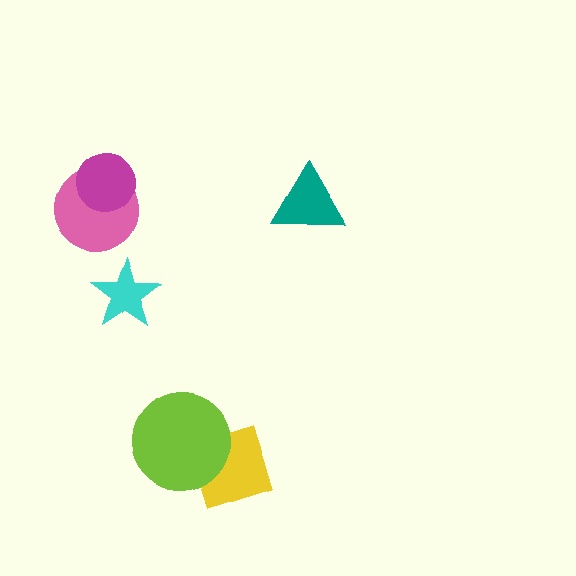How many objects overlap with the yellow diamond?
1 object overlaps with the yellow diamond.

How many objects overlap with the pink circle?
1 object overlaps with the pink circle.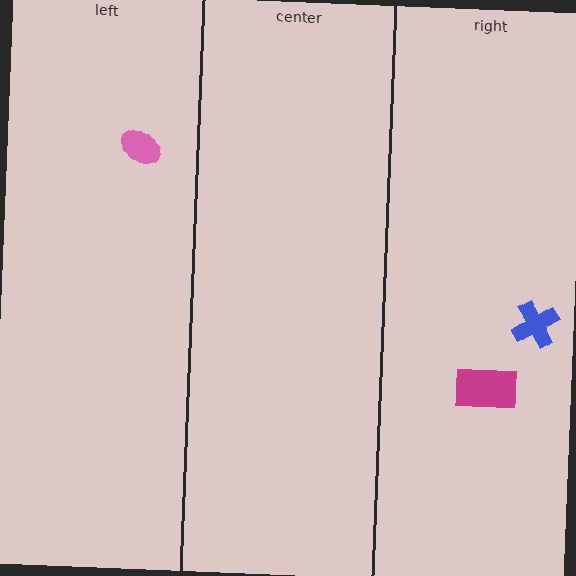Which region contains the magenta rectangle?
The right region.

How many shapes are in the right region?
2.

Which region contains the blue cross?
The right region.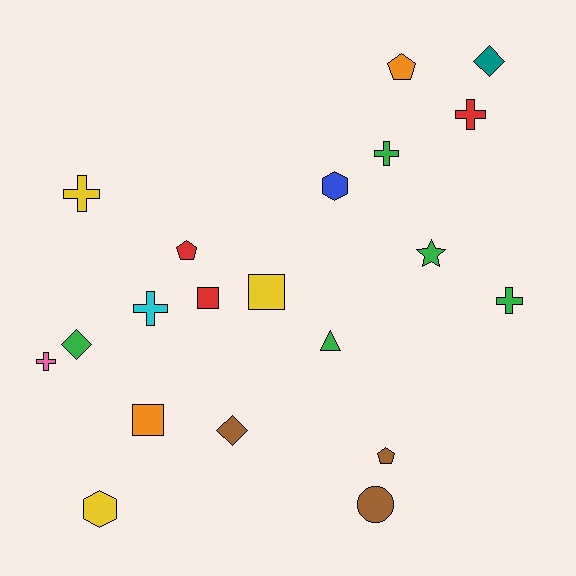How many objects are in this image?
There are 20 objects.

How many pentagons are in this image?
There are 3 pentagons.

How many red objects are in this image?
There are 3 red objects.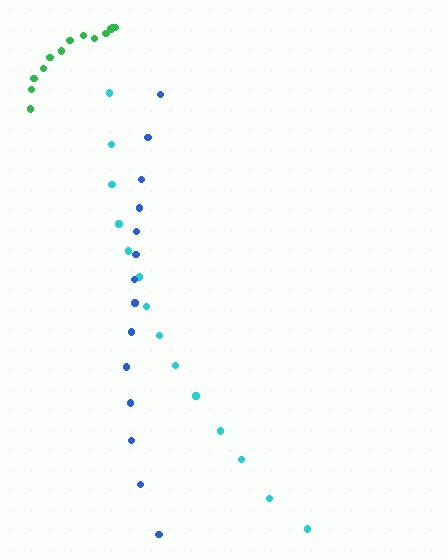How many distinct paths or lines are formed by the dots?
There are 3 distinct paths.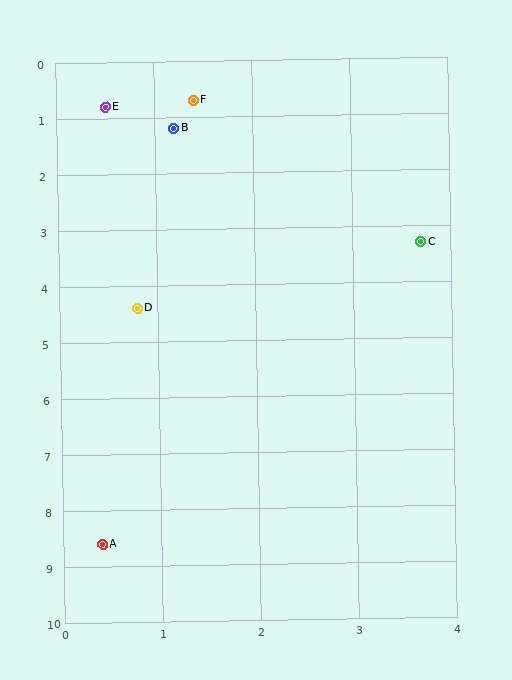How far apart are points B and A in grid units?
Points B and A are about 7.4 grid units apart.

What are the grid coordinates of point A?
Point A is at approximately (0.4, 8.6).